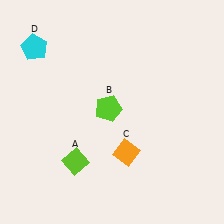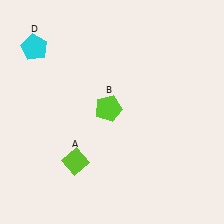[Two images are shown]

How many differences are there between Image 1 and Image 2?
There is 1 difference between the two images.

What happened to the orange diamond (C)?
The orange diamond (C) was removed in Image 2. It was in the bottom-right area of Image 1.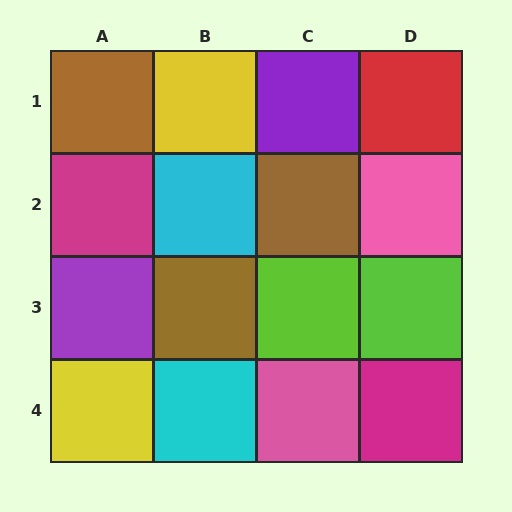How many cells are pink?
2 cells are pink.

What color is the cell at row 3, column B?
Brown.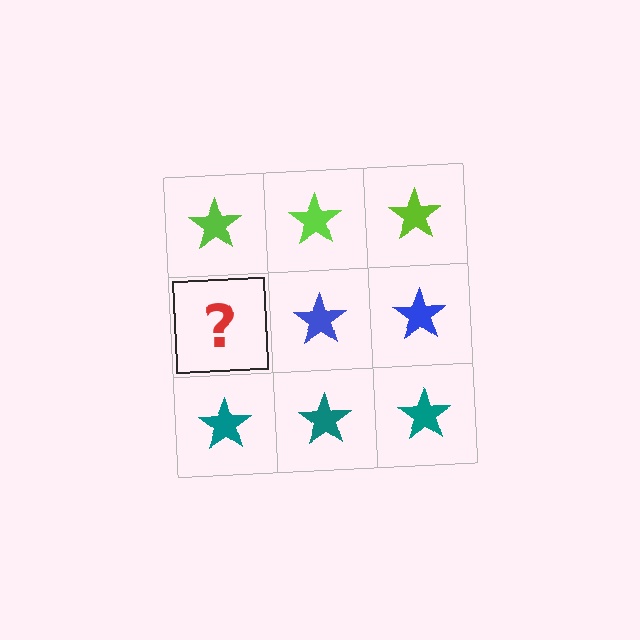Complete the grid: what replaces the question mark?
The question mark should be replaced with a blue star.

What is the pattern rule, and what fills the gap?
The rule is that each row has a consistent color. The gap should be filled with a blue star.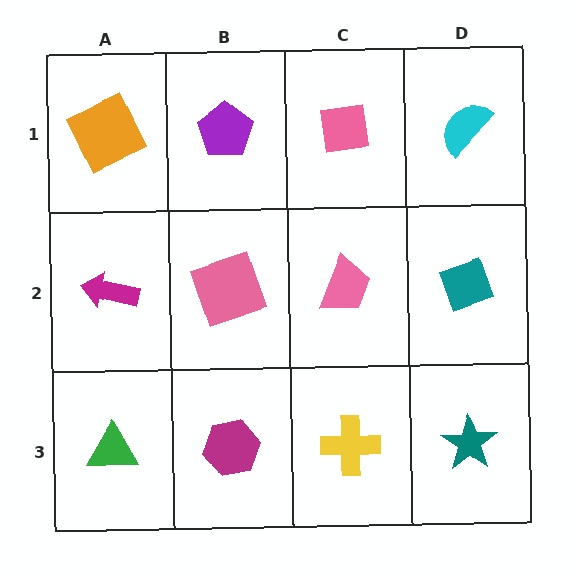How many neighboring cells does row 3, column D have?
2.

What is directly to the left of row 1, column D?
A pink square.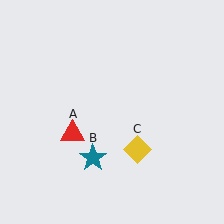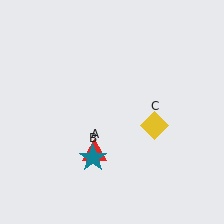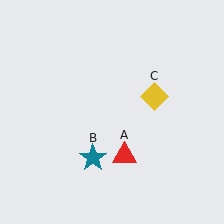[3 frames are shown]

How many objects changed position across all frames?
2 objects changed position: red triangle (object A), yellow diamond (object C).